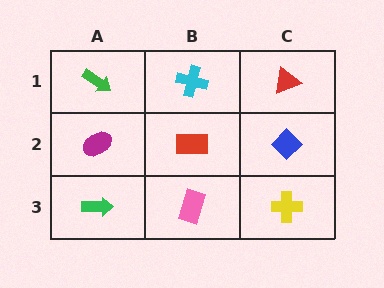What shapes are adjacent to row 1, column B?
A red rectangle (row 2, column B), a green arrow (row 1, column A), a red triangle (row 1, column C).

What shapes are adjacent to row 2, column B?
A cyan cross (row 1, column B), a pink rectangle (row 3, column B), a magenta ellipse (row 2, column A), a blue diamond (row 2, column C).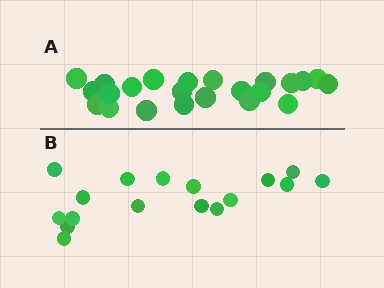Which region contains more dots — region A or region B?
Region A (the top region) has more dots.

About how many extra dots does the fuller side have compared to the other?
Region A has about 6 more dots than region B.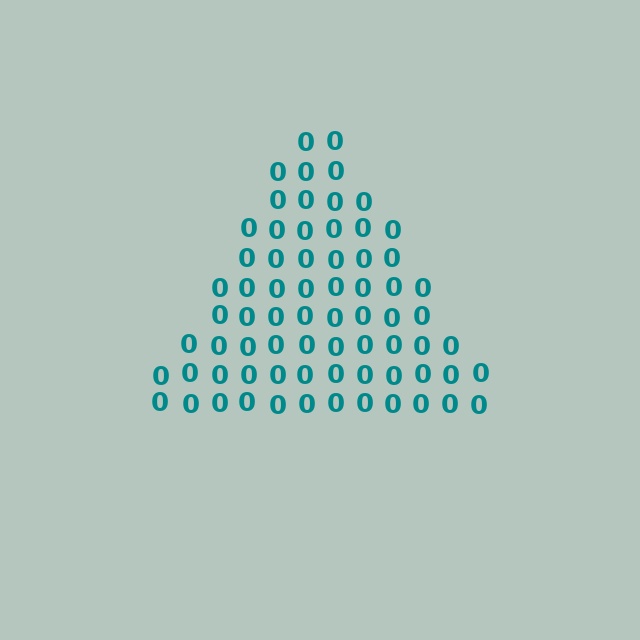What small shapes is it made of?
It is made of small digit 0's.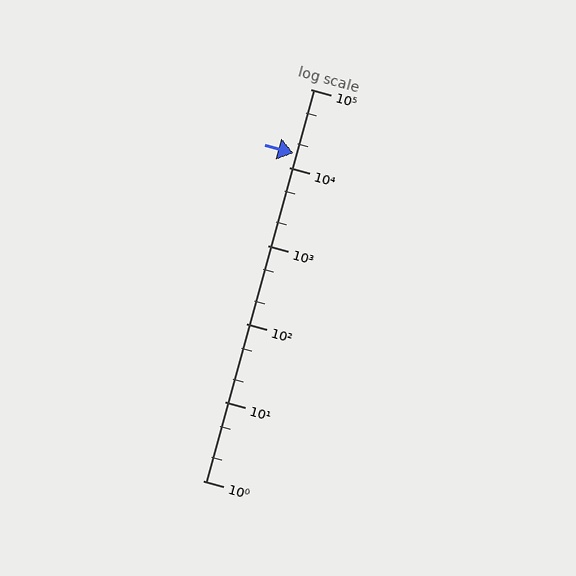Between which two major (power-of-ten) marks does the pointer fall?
The pointer is between 10000 and 100000.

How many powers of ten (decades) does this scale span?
The scale spans 5 decades, from 1 to 100000.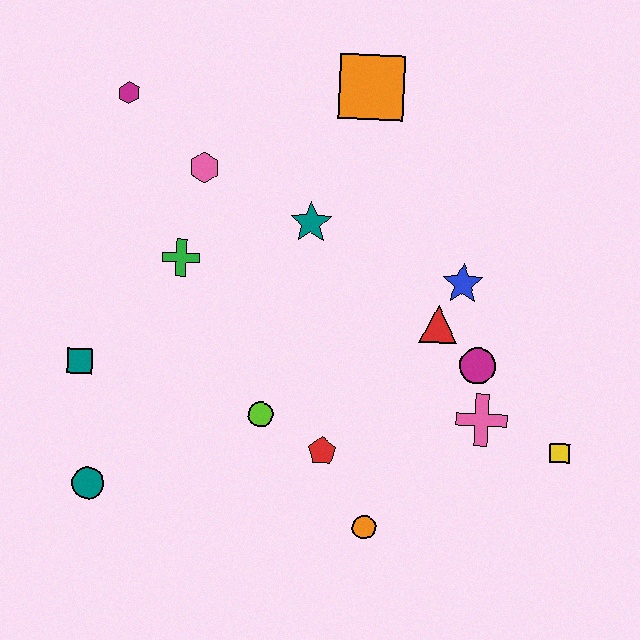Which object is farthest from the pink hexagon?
The yellow square is farthest from the pink hexagon.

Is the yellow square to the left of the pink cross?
No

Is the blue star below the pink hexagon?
Yes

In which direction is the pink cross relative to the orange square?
The pink cross is below the orange square.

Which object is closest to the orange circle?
The red pentagon is closest to the orange circle.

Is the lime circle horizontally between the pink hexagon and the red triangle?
Yes